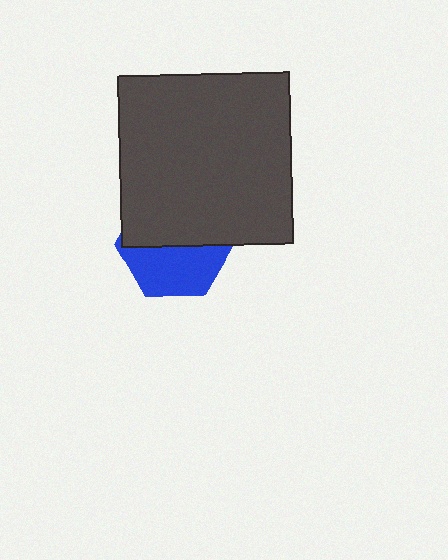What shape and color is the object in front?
The object in front is a dark gray square.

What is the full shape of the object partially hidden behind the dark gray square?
The partially hidden object is a blue hexagon.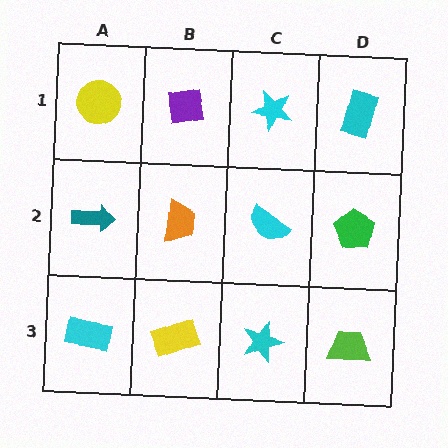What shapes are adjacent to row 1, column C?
A cyan semicircle (row 2, column C), a purple square (row 1, column B), a cyan rectangle (row 1, column D).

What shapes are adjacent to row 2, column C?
A cyan star (row 1, column C), a cyan star (row 3, column C), an orange trapezoid (row 2, column B), a green pentagon (row 2, column D).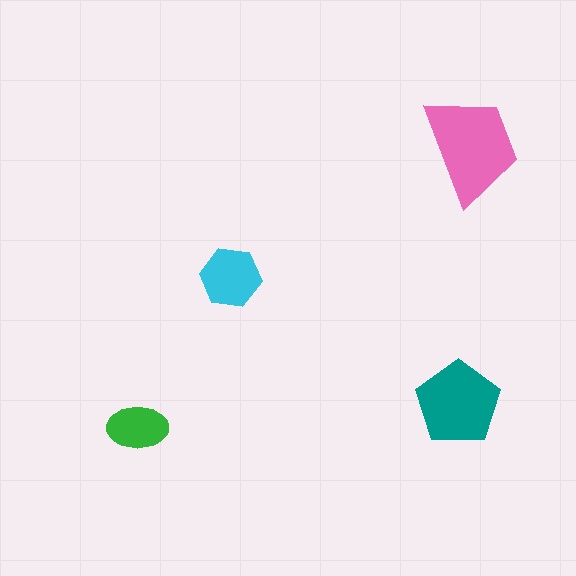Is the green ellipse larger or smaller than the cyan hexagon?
Smaller.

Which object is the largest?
The pink trapezoid.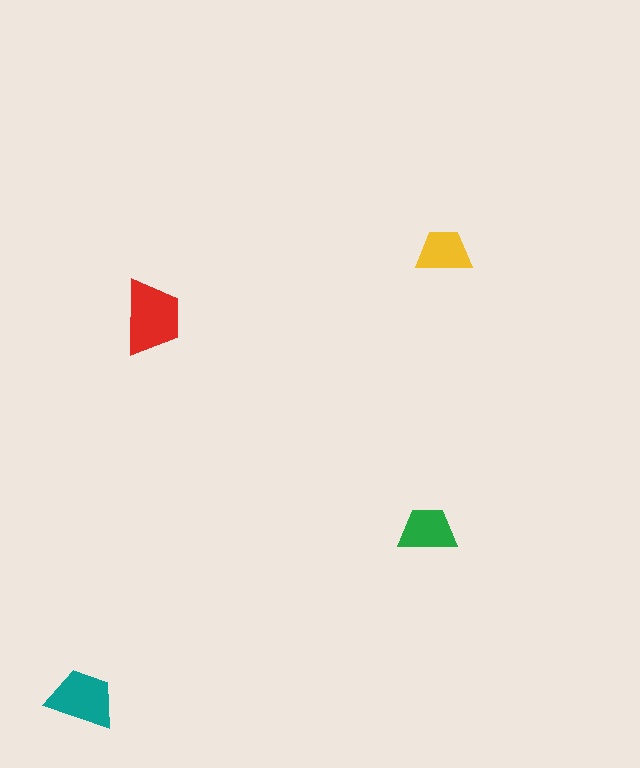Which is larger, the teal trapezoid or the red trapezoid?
The red one.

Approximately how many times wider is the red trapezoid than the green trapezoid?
About 1.5 times wider.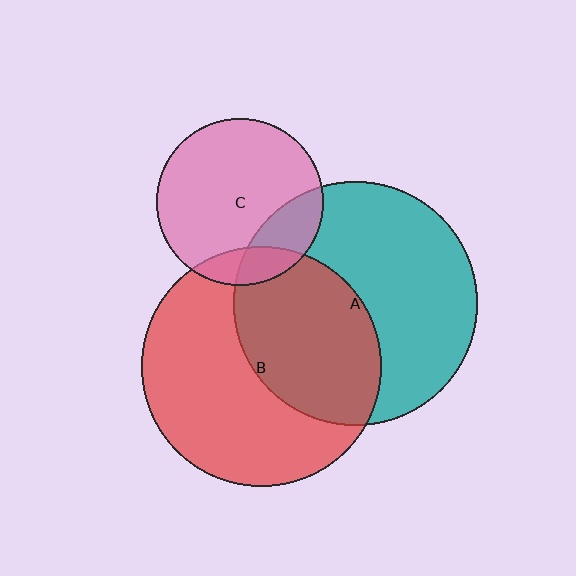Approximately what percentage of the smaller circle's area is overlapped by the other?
Approximately 45%.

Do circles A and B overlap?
Yes.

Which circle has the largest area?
Circle A (teal).